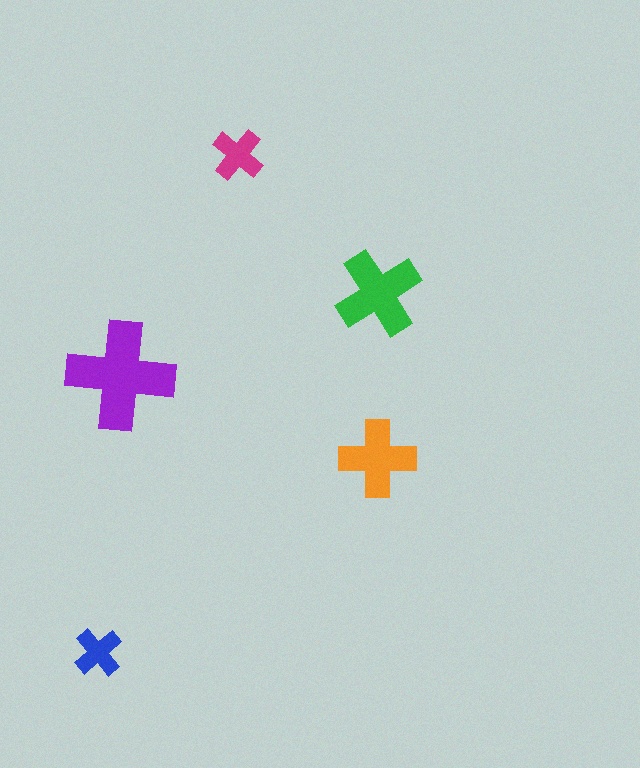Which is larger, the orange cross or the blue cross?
The orange one.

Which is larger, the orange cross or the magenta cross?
The orange one.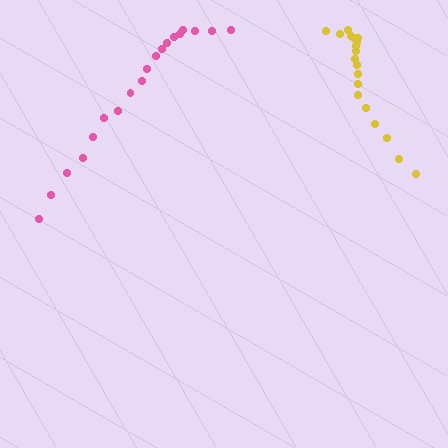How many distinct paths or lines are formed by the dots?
There are 2 distinct paths.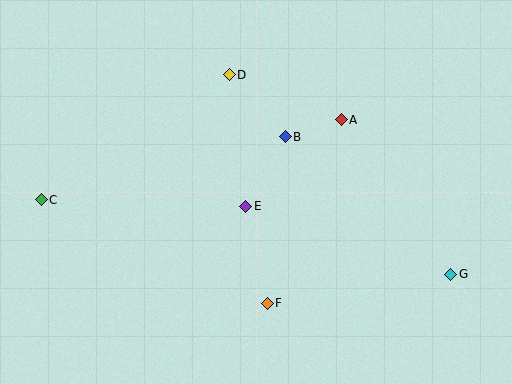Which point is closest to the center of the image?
Point E at (246, 206) is closest to the center.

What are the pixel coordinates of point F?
Point F is at (267, 303).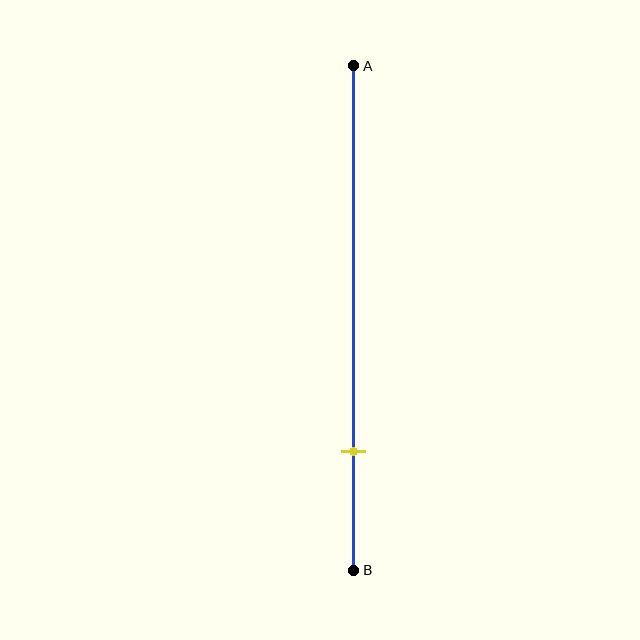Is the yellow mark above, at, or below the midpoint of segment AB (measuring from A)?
The yellow mark is below the midpoint of segment AB.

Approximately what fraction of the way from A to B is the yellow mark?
The yellow mark is approximately 75% of the way from A to B.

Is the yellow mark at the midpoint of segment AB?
No, the mark is at about 75% from A, not at the 50% midpoint.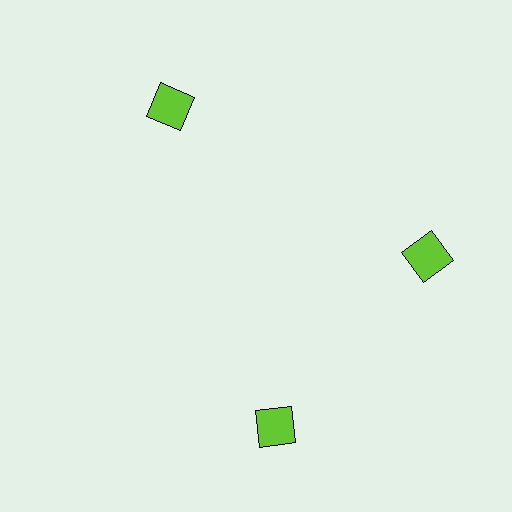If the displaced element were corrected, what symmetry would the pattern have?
It would have 3-fold rotational symmetry — the pattern would map onto itself every 120 degrees.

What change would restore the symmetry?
The symmetry would be restored by rotating it back into even spacing with its neighbors so that all 3 squares sit at equal angles and equal distance from the center.